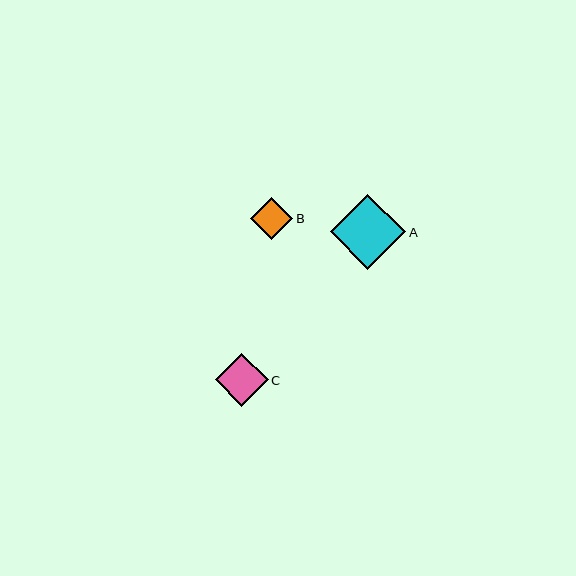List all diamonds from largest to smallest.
From largest to smallest: A, C, B.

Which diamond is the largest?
Diamond A is the largest with a size of approximately 76 pixels.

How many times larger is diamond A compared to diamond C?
Diamond A is approximately 1.4 times the size of diamond C.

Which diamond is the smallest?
Diamond B is the smallest with a size of approximately 42 pixels.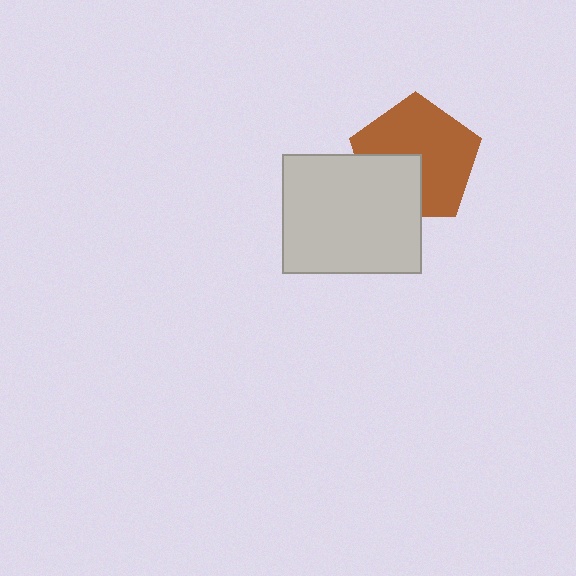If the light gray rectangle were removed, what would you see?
You would see the complete brown pentagon.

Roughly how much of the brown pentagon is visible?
Most of it is visible (roughly 68%).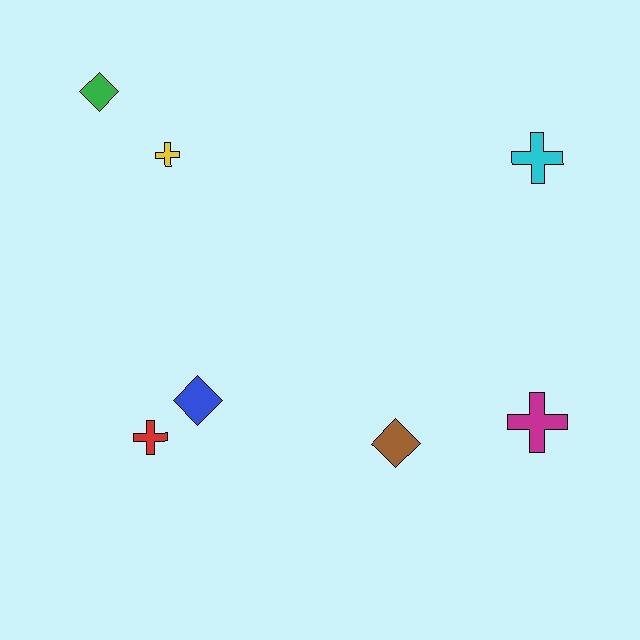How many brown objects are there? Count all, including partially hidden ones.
There is 1 brown object.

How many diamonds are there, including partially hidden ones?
There are 3 diamonds.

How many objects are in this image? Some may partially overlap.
There are 7 objects.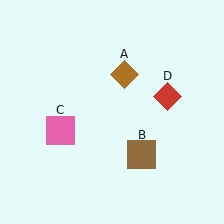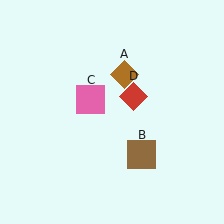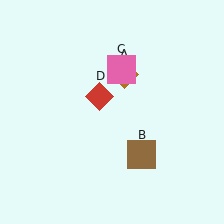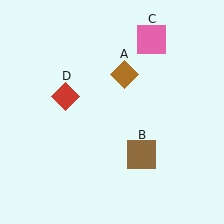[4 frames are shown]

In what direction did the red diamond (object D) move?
The red diamond (object D) moved left.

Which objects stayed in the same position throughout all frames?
Brown diamond (object A) and brown square (object B) remained stationary.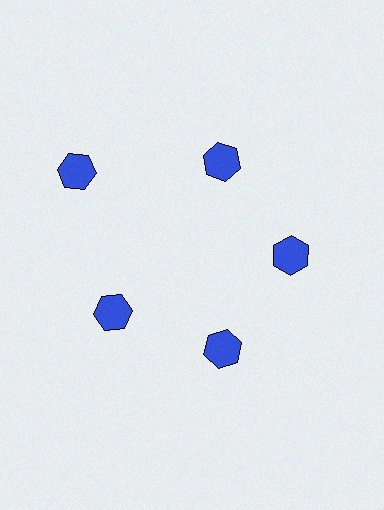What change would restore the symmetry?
The symmetry would be restored by moving it inward, back onto the ring so that all 5 hexagons sit at equal angles and equal distance from the center.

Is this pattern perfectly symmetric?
No. The 5 blue hexagons are arranged in a ring, but one element near the 10 o'clock position is pushed outward from the center, breaking the 5-fold rotational symmetry.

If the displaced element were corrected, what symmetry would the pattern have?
It would have 5-fold rotational symmetry — the pattern would map onto itself every 72 degrees.